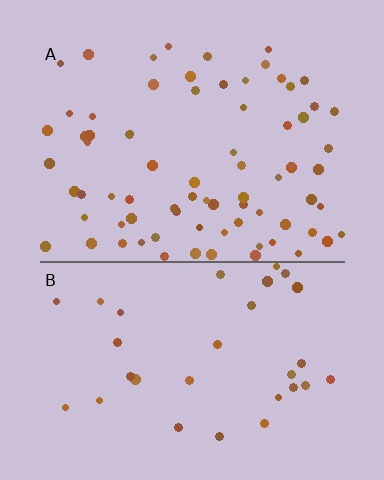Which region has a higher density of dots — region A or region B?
A (the top).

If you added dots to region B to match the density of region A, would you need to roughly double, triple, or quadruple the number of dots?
Approximately double.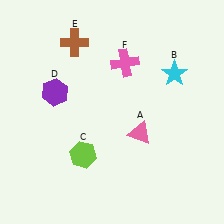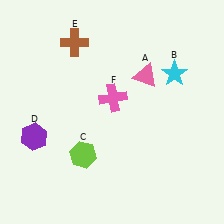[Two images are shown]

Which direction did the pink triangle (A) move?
The pink triangle (A) moved up.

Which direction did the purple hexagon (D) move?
The purple hexagon (D) moved down.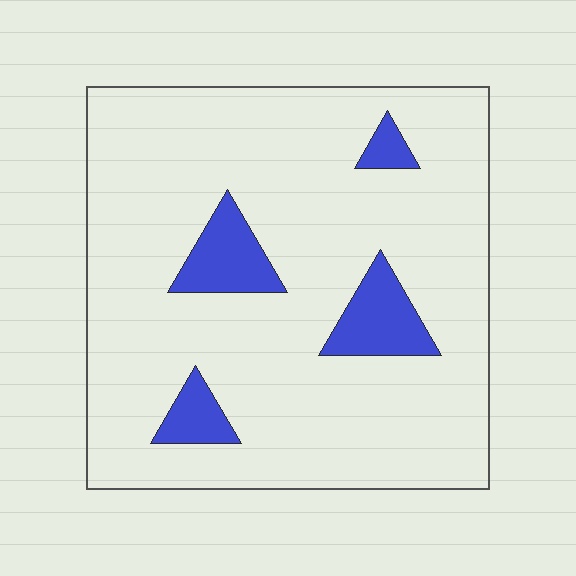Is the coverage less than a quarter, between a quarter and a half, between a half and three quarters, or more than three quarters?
Less than a quarter.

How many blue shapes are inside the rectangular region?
4.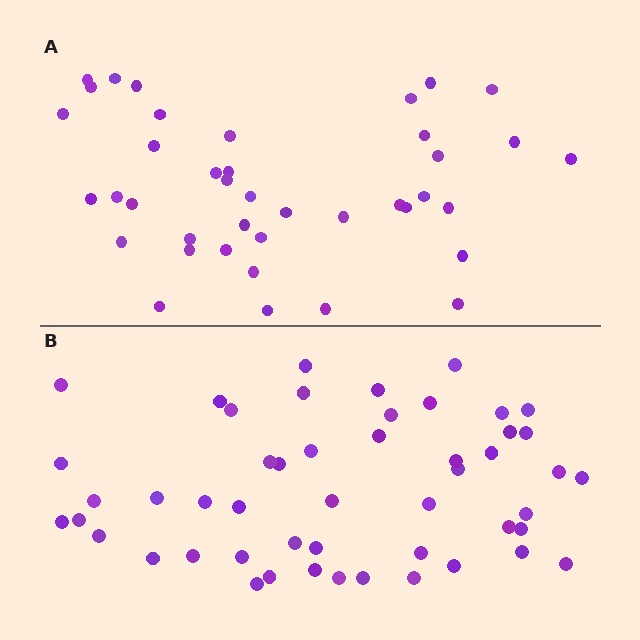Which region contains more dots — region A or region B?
Region B (the bottom region) has more dots.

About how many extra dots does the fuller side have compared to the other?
Region B has roughly 10 or so more dots than region A.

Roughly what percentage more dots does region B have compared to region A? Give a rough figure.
About 25% more.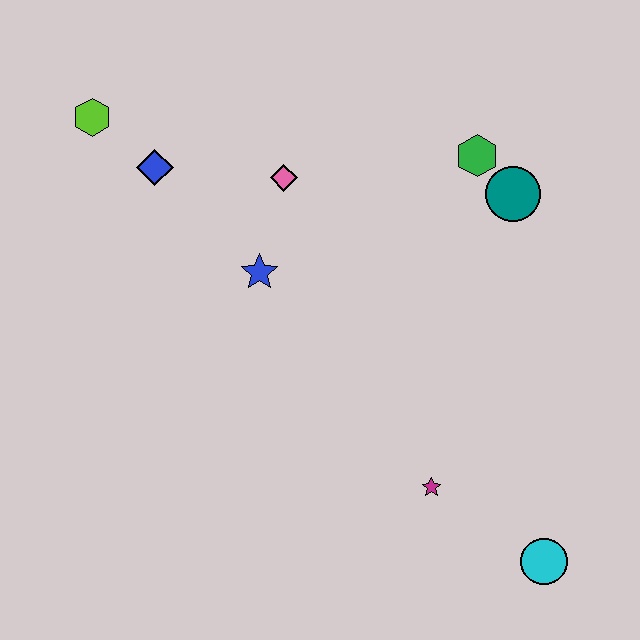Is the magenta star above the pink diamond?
No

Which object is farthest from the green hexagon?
The cyan circle is farthest from the green hexagon.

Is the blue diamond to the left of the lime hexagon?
No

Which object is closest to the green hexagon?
The teal circle is closest to the green hexagon.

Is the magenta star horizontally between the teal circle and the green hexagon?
No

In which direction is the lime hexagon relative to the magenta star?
The lime hexagon is above the magenta star.